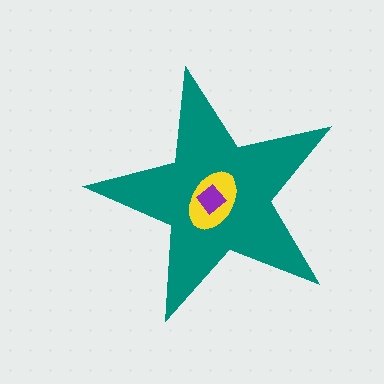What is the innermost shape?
The purple diamond.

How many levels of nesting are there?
3.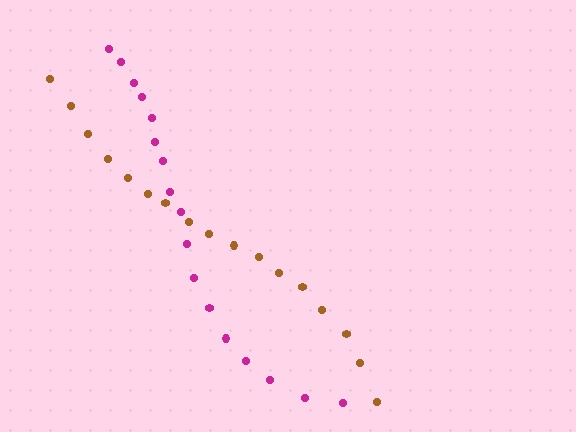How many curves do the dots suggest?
There are 2 distinct paths.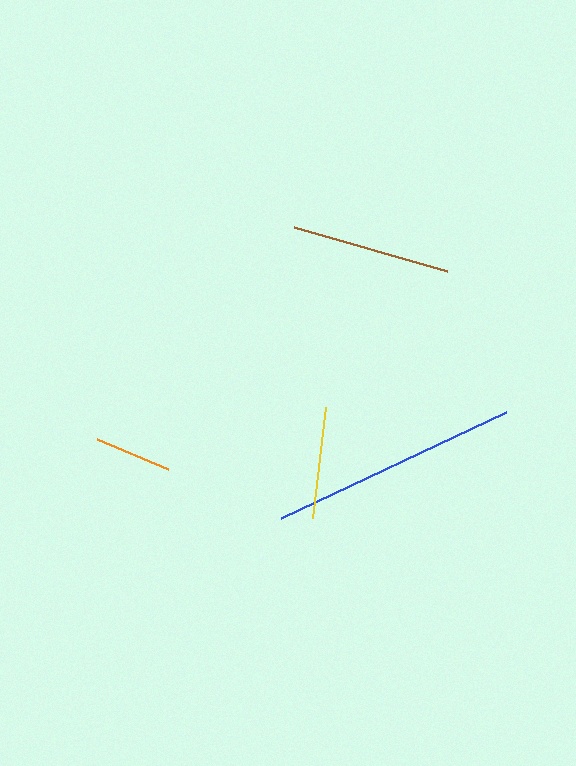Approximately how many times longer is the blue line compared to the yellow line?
The blue line is approximately 2.2 times the length of the yellow line.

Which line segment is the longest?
The blue line is the longest at approximately 249 pixels.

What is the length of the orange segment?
The orange segment is approximately 77 pixels long.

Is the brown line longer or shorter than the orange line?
The brown line is longer than the orange line.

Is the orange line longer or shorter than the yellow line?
The yellow line is longer than the orange line.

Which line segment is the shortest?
The orange line is the shortest at approximately 77 pixels.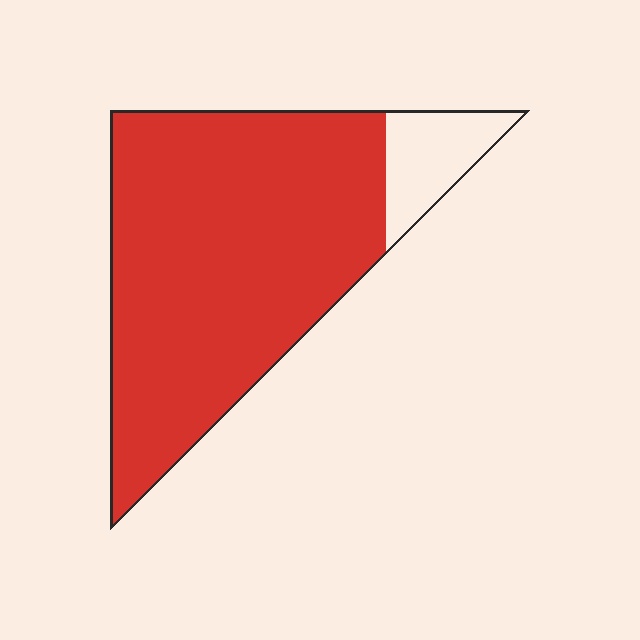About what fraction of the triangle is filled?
About seven eighths (7/8).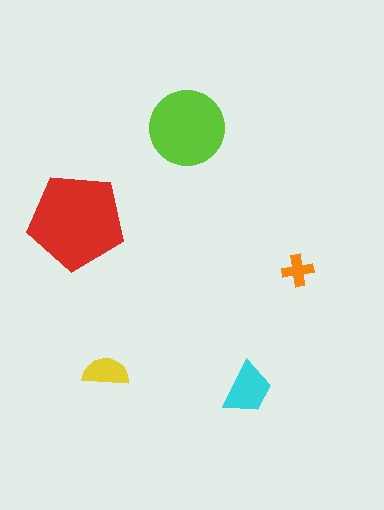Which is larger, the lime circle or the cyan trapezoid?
The lime circle.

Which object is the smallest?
The orange cross.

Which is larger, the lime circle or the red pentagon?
The red pentagon.